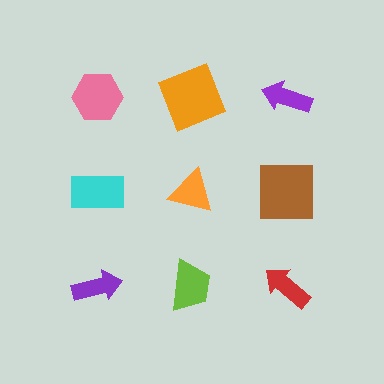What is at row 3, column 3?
A red arrow.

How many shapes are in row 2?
3 shapes.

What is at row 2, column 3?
A brown square.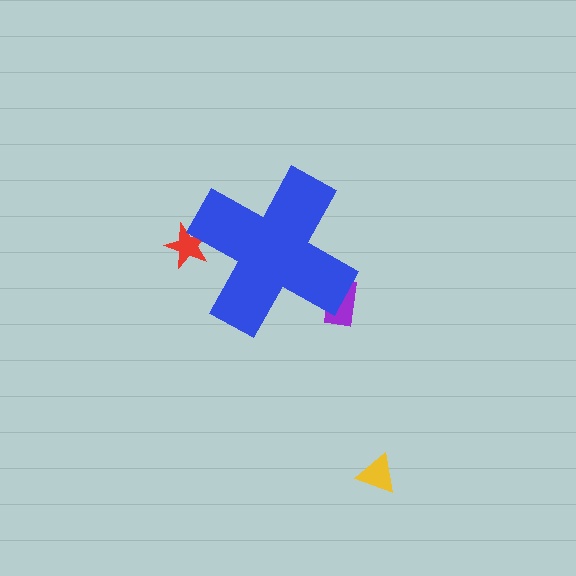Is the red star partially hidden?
Yes, the red star is partially hidden behind the blue cross.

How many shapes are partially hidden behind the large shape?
2 shapes are partially hidden.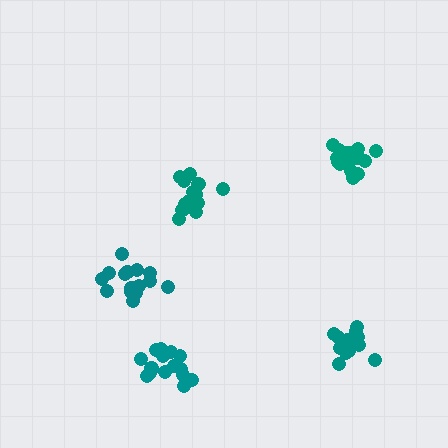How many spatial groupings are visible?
There are 5 spatial groupings.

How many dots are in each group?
Group 1: 16 dots, Group 2: 14 dots, Group 3: 15 dots, Group 4: 15 dots, Group 5: 16 dots (76 total).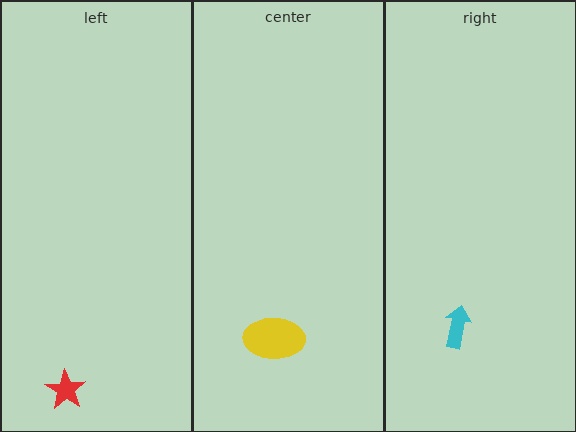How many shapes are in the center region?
1.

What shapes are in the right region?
The cyan arrow.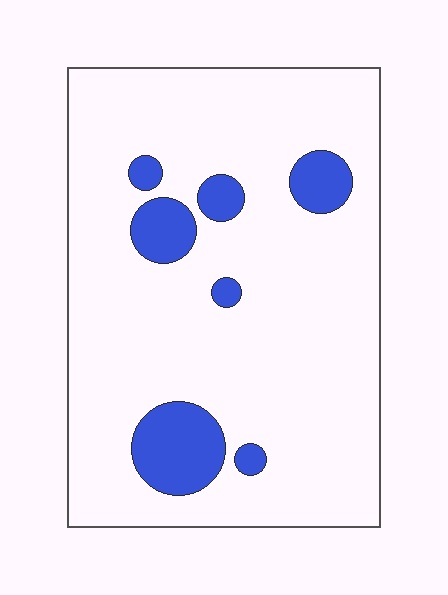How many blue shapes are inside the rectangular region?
7.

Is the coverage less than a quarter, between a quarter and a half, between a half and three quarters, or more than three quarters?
Less than a quarter.